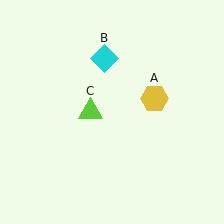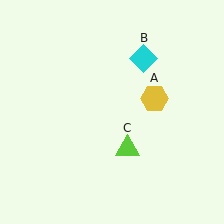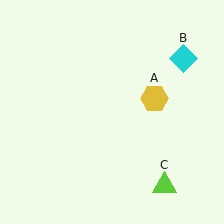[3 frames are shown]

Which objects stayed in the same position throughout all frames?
Yellow hexagon (object A) remained stationary.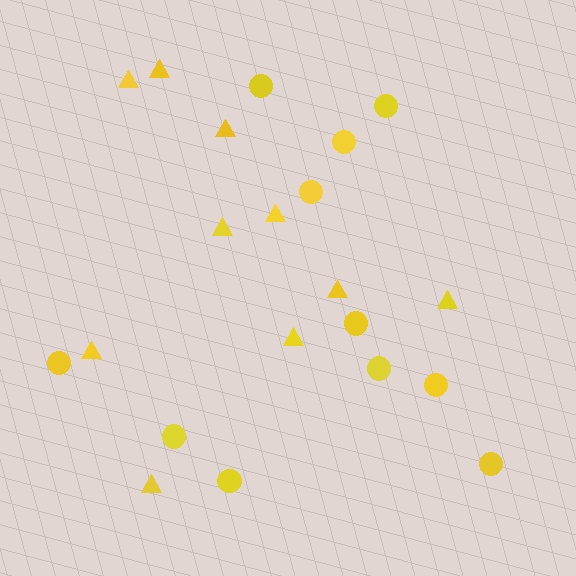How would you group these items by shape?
There are 2 groups: one group of triangles (10) and one group of circles (11).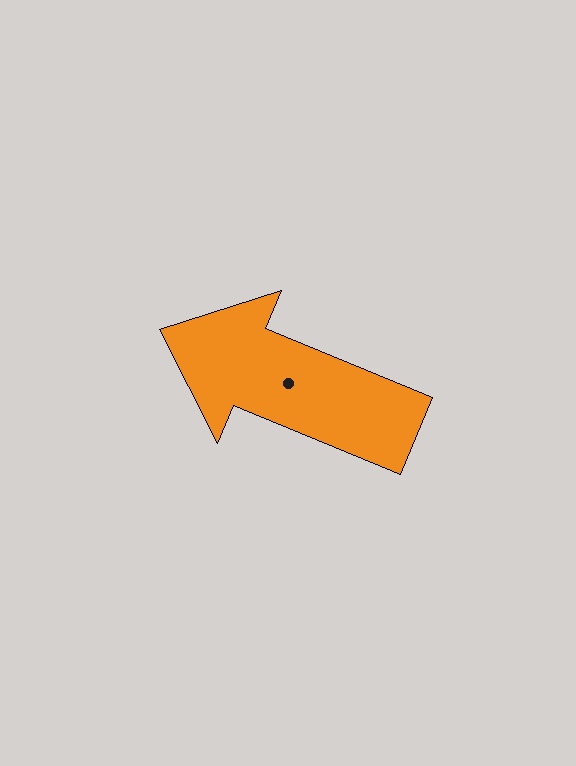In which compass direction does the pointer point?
Northwest.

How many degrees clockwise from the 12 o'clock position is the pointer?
Approximately 293 degrees.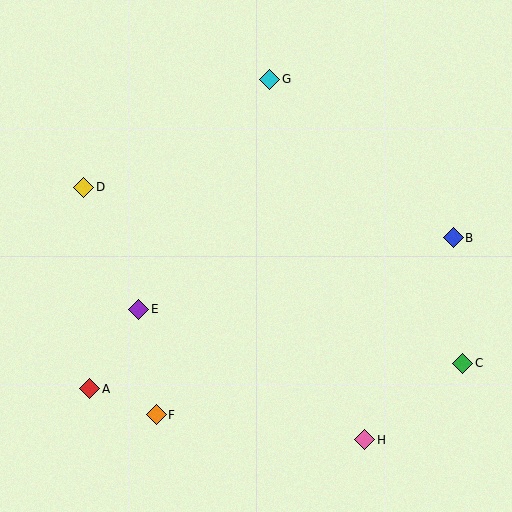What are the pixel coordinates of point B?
Point B is at (453, 238).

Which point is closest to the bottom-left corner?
Point A is closest to the bottom-left corner.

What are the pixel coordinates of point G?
Point G is at (270, 79).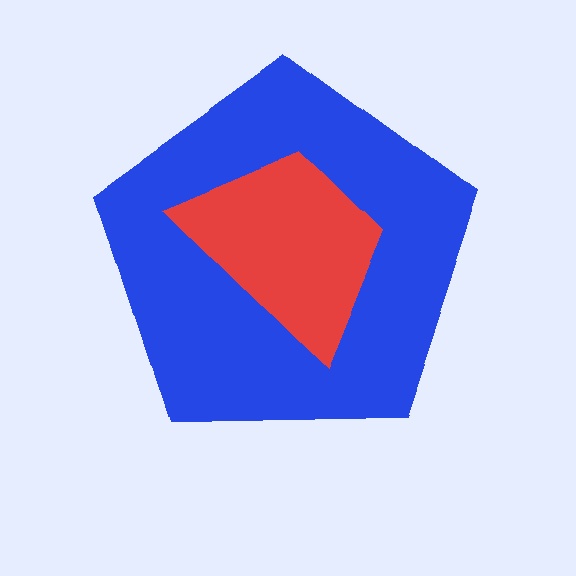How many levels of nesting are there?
2.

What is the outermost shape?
The blue pentagon.